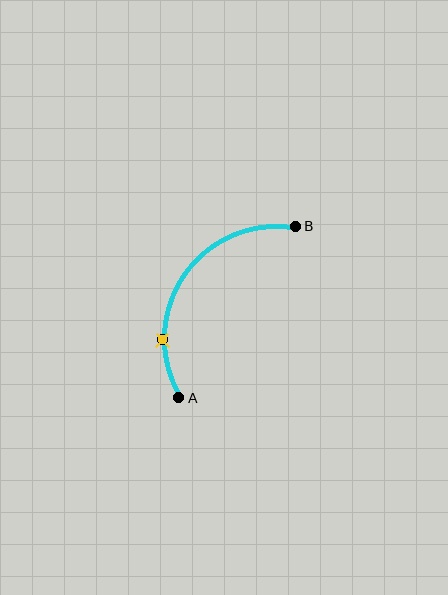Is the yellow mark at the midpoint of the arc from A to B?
No. The yellow mark lies on the arc but is closer to endpoint A. The arc midpoint would be at the point on the curve equidistant along the arc from both A and B.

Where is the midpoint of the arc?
The arc midpoint is the point on the curve farthest from the straight line joining A and B. It sits above and to the left of that line.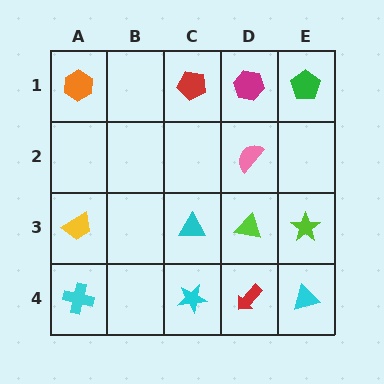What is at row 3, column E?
A lime star.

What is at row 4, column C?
A cyan star.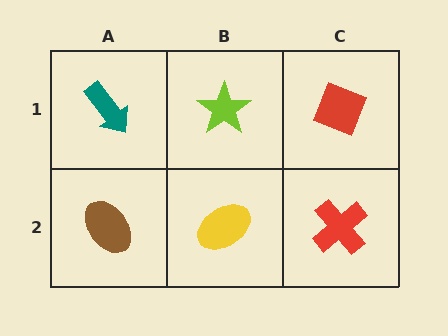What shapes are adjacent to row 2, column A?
A teal arrow (row 1, column A), a yellow ellipse (row 2, column B).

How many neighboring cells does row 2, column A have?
2.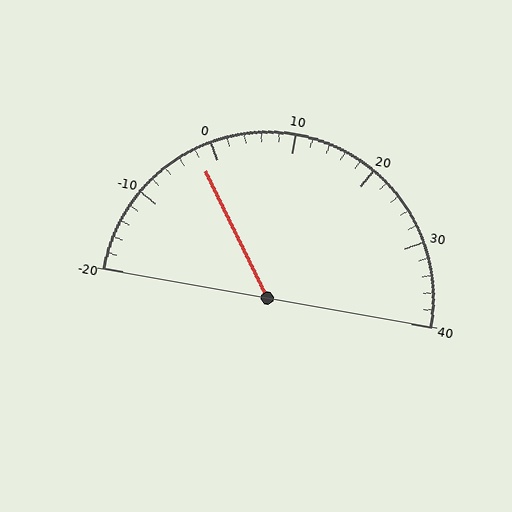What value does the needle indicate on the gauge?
The needle indicates approximately -2.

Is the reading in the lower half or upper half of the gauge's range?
The reading is in the lower half of the range (-20 to 40).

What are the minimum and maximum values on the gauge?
The gauge ranges from -20 to 40.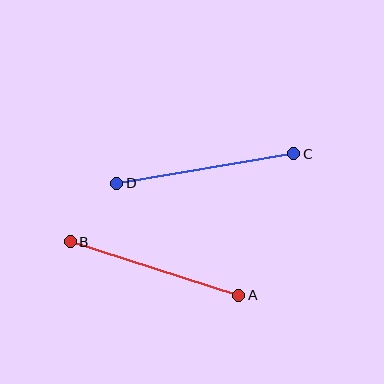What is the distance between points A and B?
The distance is approximately 177 pixels.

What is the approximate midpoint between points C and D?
The midpoint is at approximately (205, 169) pixels.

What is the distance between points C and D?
The distance is approximately 180 pixels.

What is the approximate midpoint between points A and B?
The midpoint is at approximately (155, 268) pixels.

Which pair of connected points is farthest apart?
Points C and D are farthest apart.